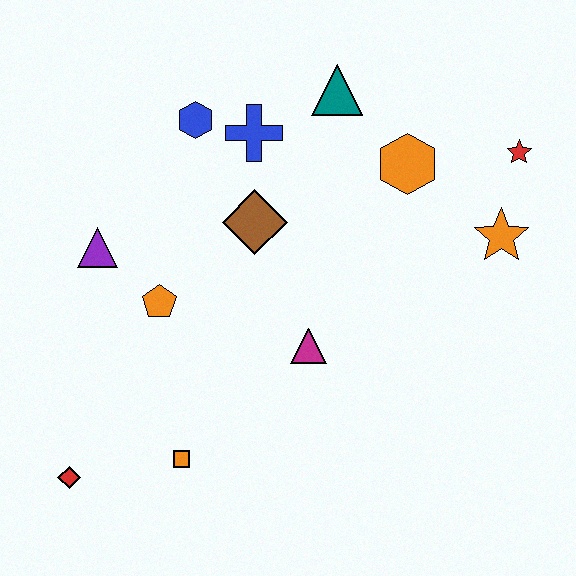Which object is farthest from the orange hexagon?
The red diamond is farthest from the orange hexagon.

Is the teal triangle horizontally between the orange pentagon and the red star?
Yes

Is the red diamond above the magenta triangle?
No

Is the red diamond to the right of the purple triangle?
No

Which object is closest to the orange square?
The red diamond is closest to the orange square.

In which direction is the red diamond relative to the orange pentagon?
The red diamond is below the orange pentagon.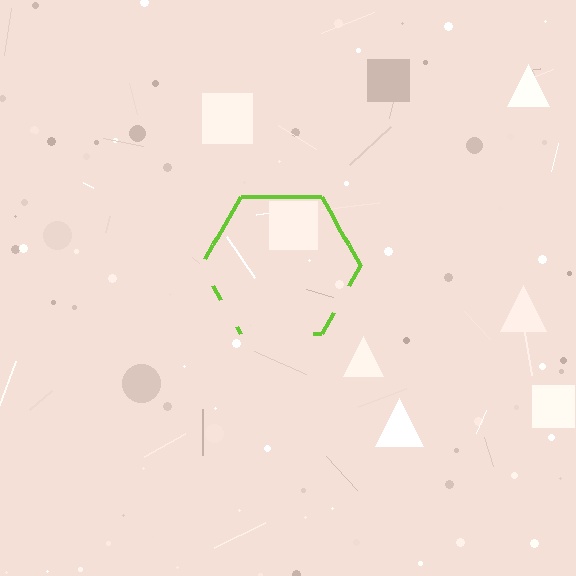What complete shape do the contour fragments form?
The contour fragments form a hexagon.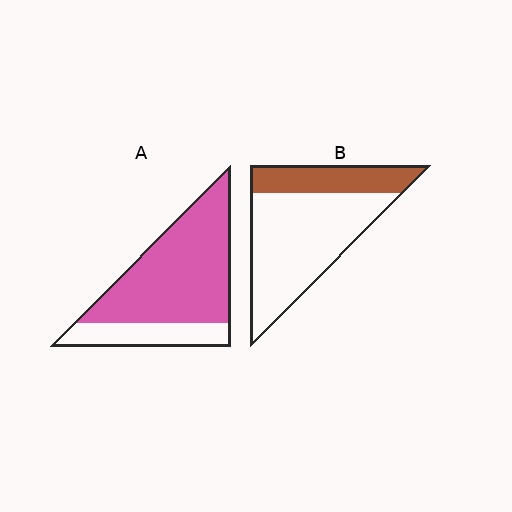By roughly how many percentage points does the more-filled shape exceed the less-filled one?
By roughly 45 percentage points (A over B).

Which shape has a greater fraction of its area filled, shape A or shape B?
Shape A.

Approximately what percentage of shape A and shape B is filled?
A is approximately 75% and B is approximately 30%.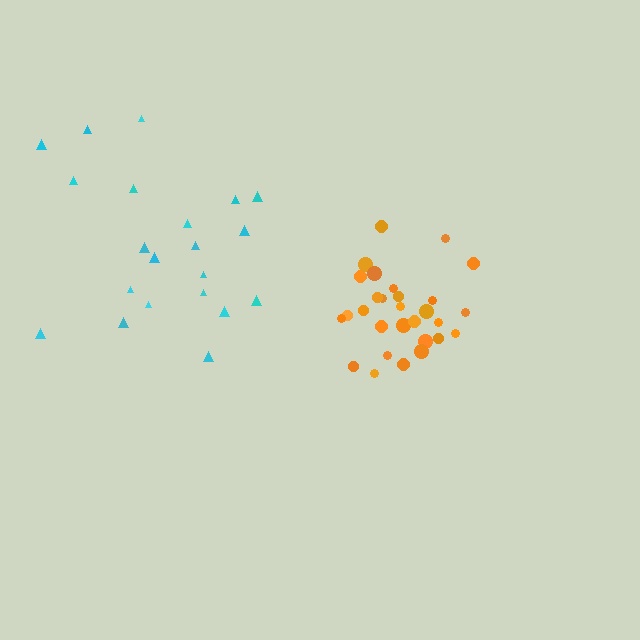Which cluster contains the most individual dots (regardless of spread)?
Orange (29).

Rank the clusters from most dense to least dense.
orange, cyan.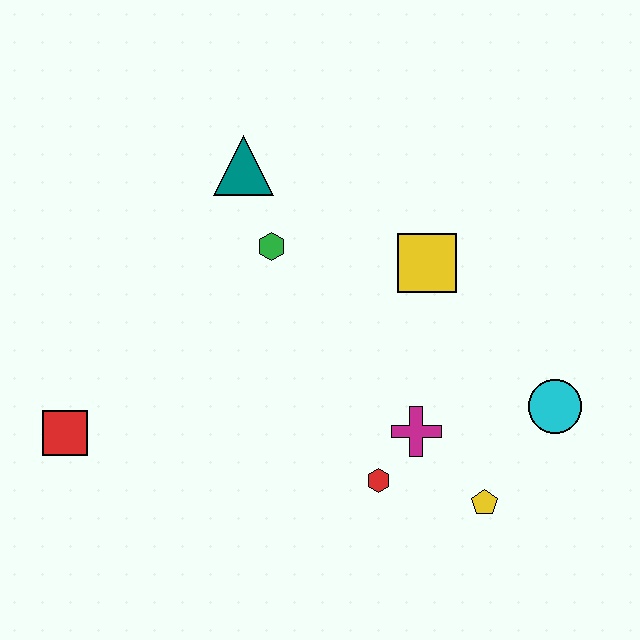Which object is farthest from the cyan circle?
The red square is farthest from the cyan circle.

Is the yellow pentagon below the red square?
Yes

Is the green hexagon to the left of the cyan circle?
Yes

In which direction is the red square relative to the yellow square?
The red square is to the left of the yellow square.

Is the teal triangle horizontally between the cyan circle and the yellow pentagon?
No